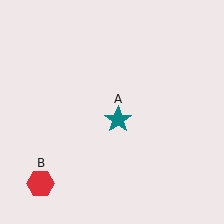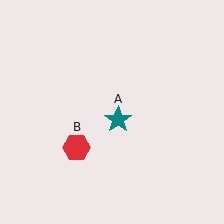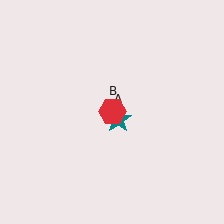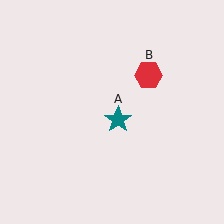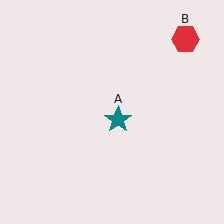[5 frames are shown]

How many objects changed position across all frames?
1 object changed position: red hexagon (object B).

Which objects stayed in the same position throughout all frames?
Teal star (object A) remained stationary.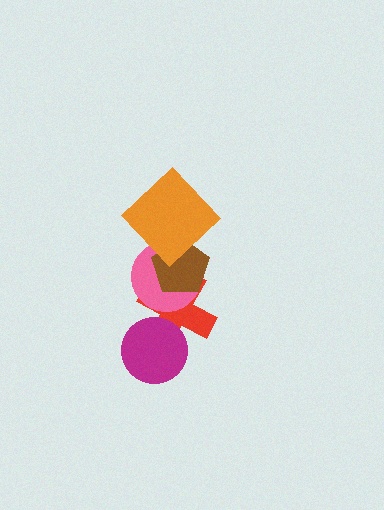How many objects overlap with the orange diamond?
2 objects overlap with the orange diamond.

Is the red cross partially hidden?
Yes, it is partially covered by another shape.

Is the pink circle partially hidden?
Yes, it is partially covered by another shape.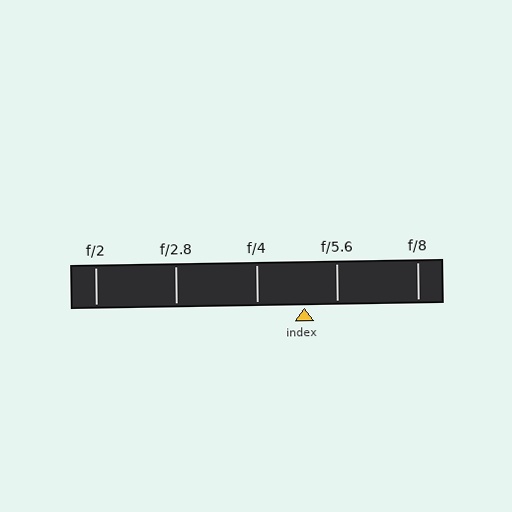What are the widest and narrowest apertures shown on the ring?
The widest aperture shown is f/2 and the narrowest is f/8.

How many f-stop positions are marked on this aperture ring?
There are 5 f-stop positions marked.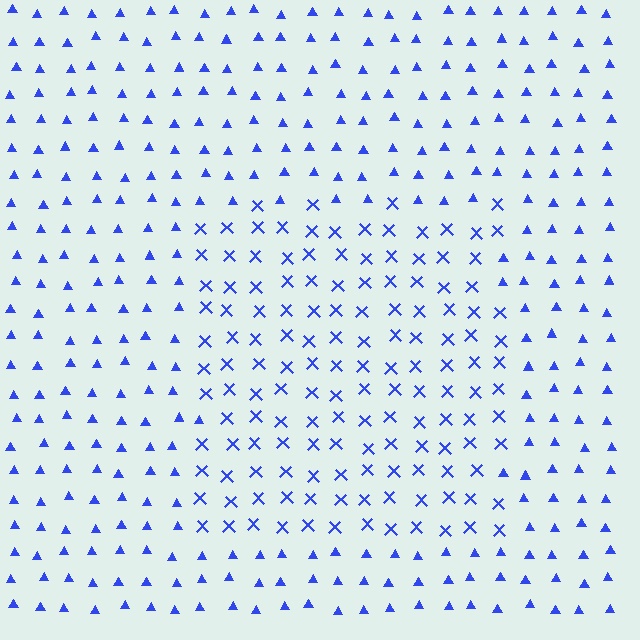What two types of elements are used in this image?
The image uses X marks inside the rectangle region and triangles outside it.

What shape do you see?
I see a rectangle.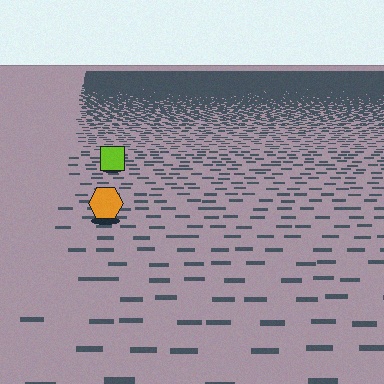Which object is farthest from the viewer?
The lime square is farthest from the viewer. It appears smaller and the ground texture around it is denser.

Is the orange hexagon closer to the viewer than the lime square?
Yes. The orange hexagon is closer — you can tell from the texture gradient: the ground texture is coarser near it.